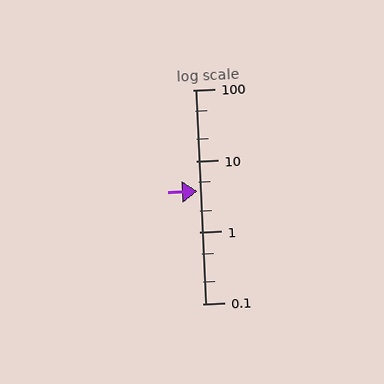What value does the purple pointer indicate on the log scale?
The pointer indicates approximately 3.8.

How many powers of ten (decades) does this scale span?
The scale spans 3 decades, from 0.1 to 100.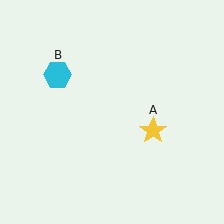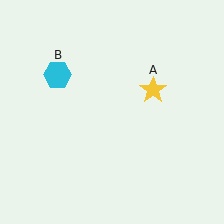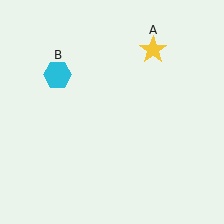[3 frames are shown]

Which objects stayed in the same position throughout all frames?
Cyan hexagon (object B) remained stationary.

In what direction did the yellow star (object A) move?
The yellow star (object A) moved up.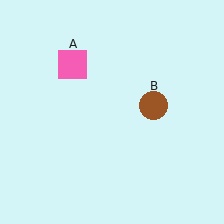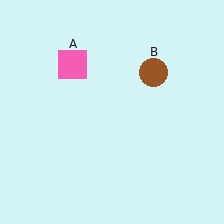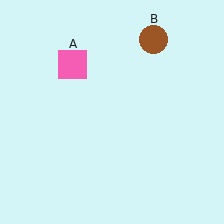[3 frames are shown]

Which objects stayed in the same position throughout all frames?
Pink square (object A) remained stationary.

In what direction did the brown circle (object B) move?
The brown circle (object B) moved up.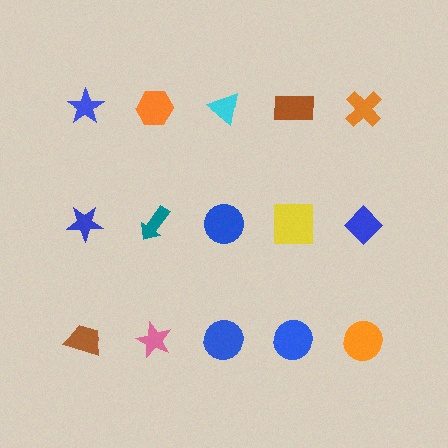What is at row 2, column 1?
A blue star.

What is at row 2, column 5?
A blue diamond.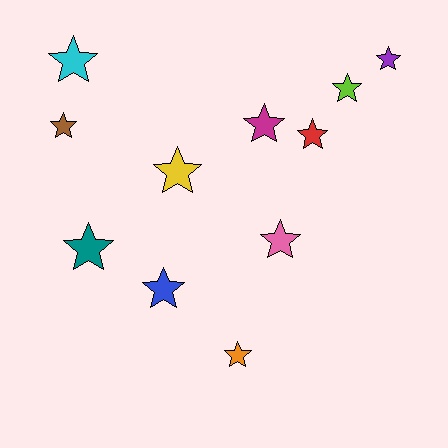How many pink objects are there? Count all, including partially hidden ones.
There is 1 pink object.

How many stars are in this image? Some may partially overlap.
There are 11 stars.